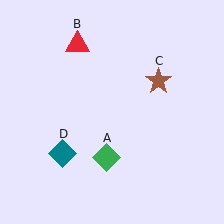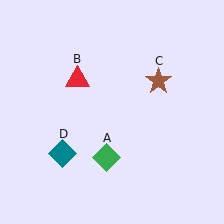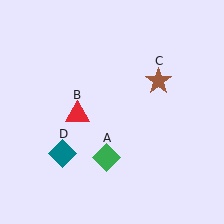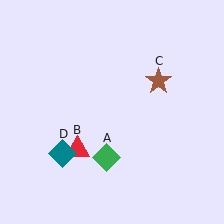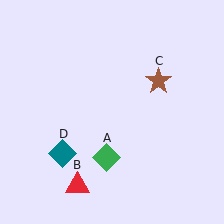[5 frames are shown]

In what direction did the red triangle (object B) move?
The red triangle (object B) moved down.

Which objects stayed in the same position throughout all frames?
Green diamond (object A) and brown star (object C) and teal diamond (object D) remained stationary.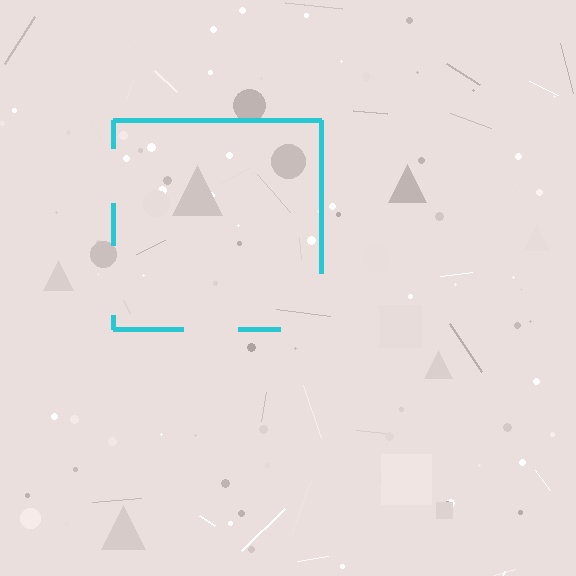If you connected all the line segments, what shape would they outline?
They would outline a square.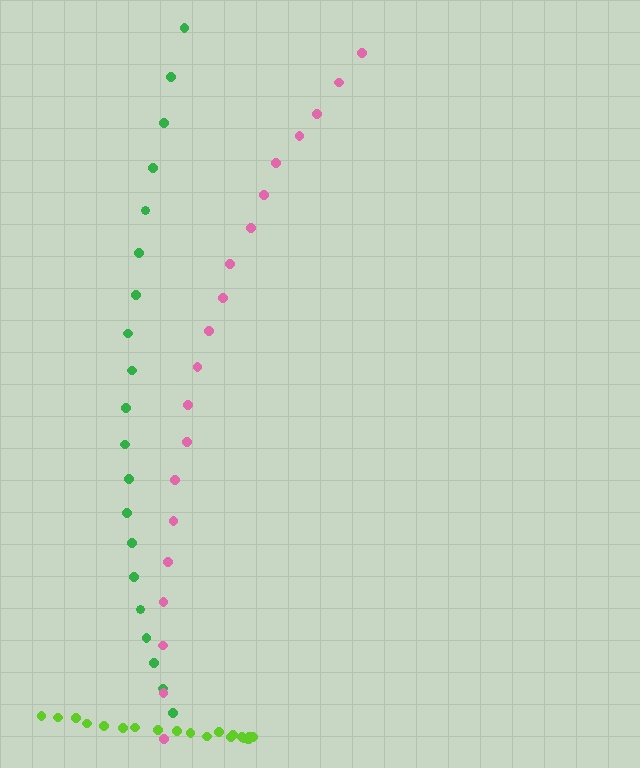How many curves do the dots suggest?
There are 3 distinct paths.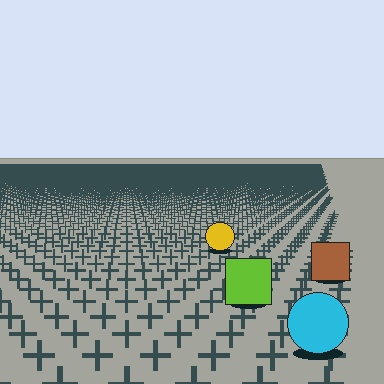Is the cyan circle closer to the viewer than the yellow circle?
Yes. The cyan circle is closer — you can tell from the texture gradient: the ground texture is coarser near it.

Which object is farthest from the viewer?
The yellow circle is farthest from the viewer. It appears smaller and the ground texture around it is denser.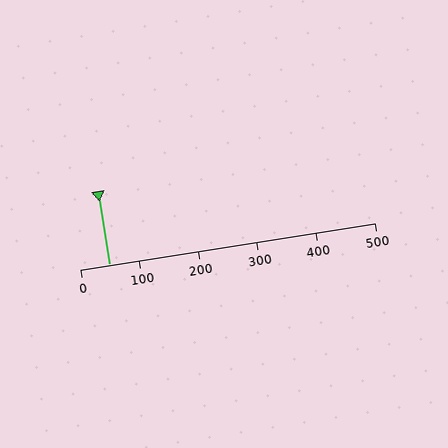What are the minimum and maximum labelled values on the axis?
The axis runs from 0 to 500.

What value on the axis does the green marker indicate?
The marker indicates approximately 50.